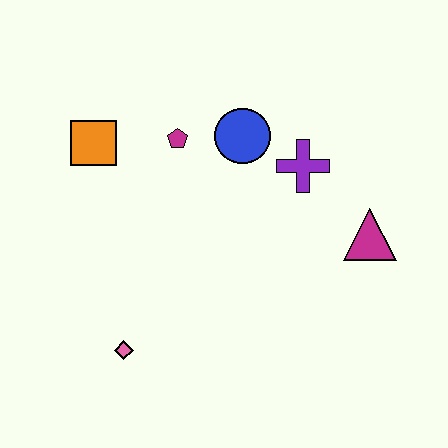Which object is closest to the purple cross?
The blue circle is closest to the purple cross.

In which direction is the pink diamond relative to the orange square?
The pink diamond is below the orange square.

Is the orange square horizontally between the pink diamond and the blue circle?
No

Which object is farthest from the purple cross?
The pink diamond is farthest from the purple cross.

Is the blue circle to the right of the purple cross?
No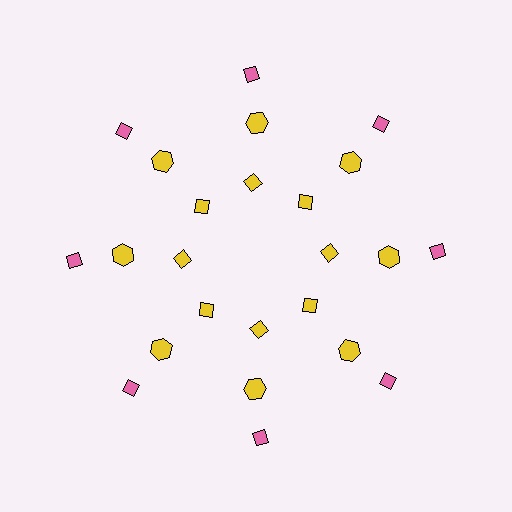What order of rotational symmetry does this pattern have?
This pattern has 8-fold rotational symmetry.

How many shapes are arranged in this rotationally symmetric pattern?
There are 24 shapes, arranged in 8 groups of 3.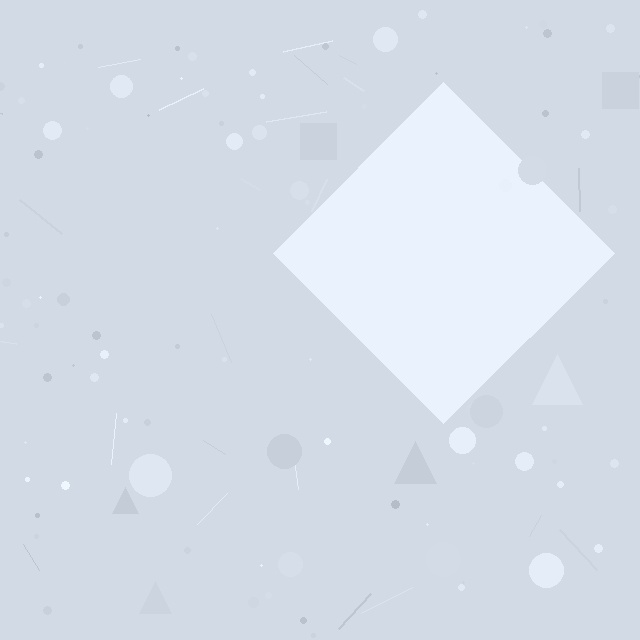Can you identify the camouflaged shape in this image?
The camouflaged shape is a diamond.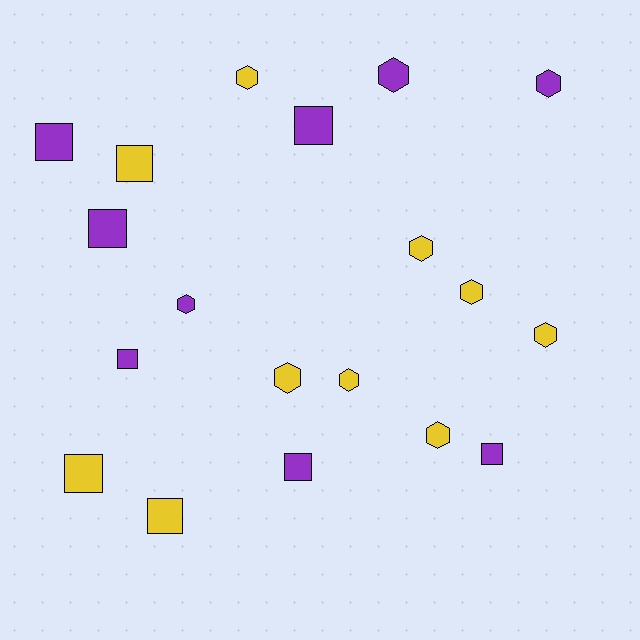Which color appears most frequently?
Yellow, with 10 objects.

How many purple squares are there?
There are 6 purple squares.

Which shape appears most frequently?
Hexagon, with 10 objects.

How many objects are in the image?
There are 19 objects.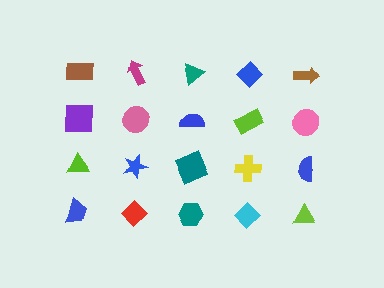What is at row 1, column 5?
A brown arrow.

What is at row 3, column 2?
A blue star.